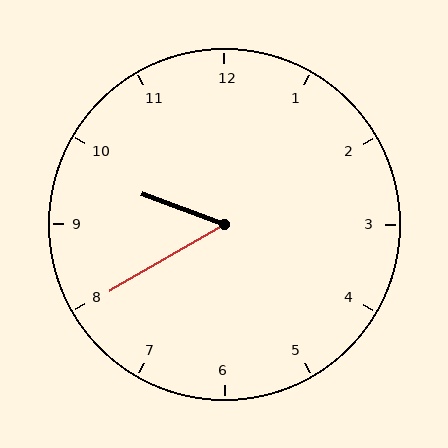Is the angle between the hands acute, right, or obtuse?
It is acute.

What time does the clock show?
9:40.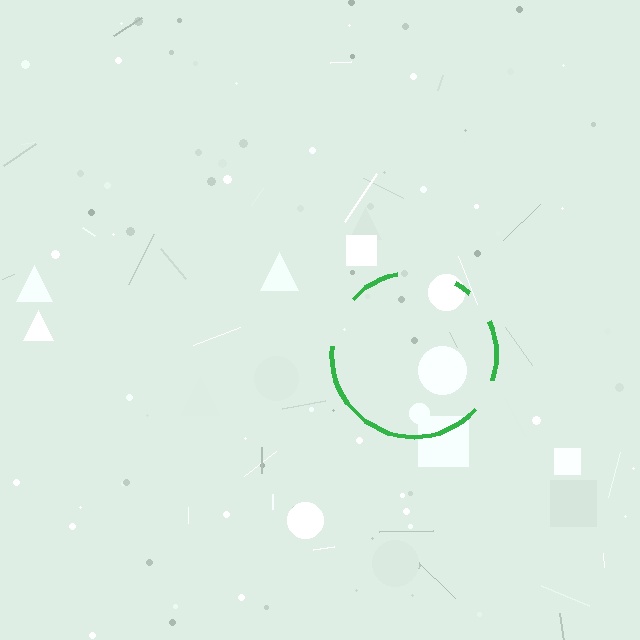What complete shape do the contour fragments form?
The contour fragments form a circle.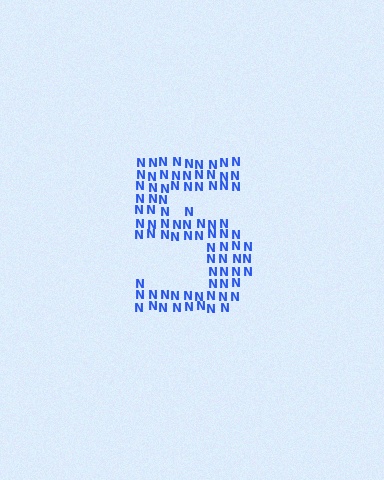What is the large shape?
The large shape is the digit 5.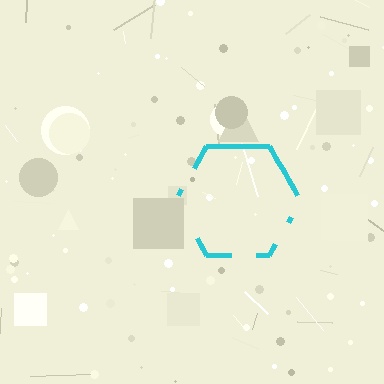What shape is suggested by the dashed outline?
The dashed outline suggests a hexagon.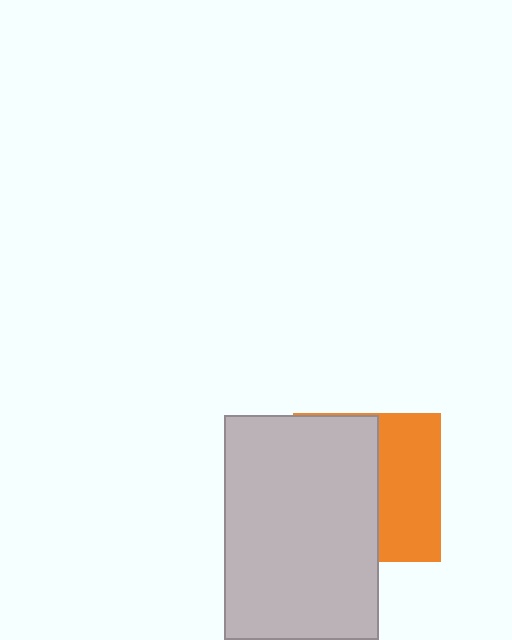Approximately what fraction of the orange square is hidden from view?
Roughly 57% of the orange square is hidden behind the light gray rectangle.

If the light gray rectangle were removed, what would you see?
You would see the complete orange square.